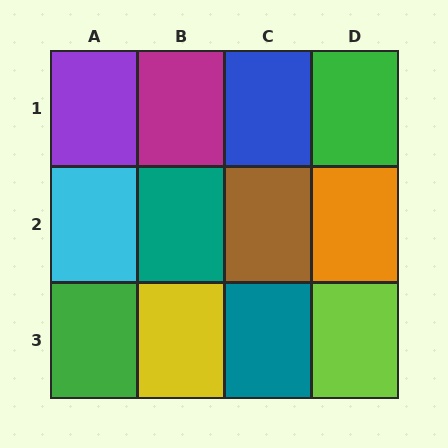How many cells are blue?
1 cell is blue.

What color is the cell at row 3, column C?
Teal.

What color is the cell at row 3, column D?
Lime.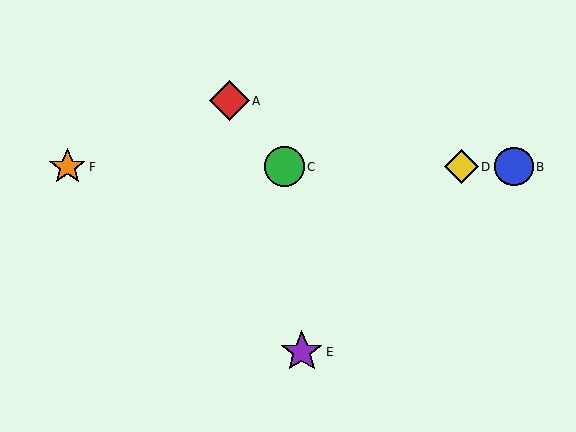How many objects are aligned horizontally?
4 objects (B, C, D, F) are aligned horizontally.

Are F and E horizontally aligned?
No, F is at y≈167 and E is at y≈352.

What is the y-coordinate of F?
Object F is at y≈167.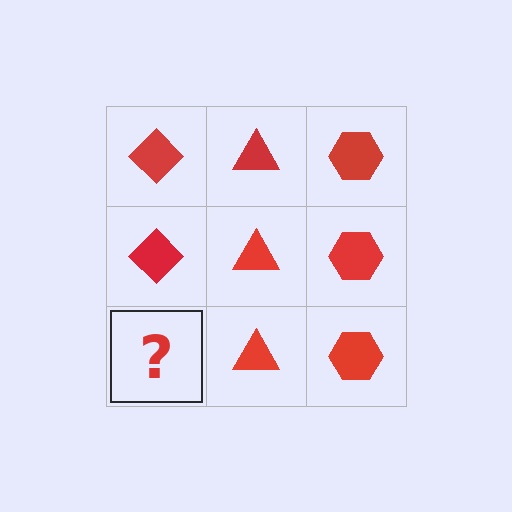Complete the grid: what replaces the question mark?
The question mark should be replaced with a red diamond.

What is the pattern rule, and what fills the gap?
The rule is that each column has a consistent shape. The gap should be filled with a red diamond.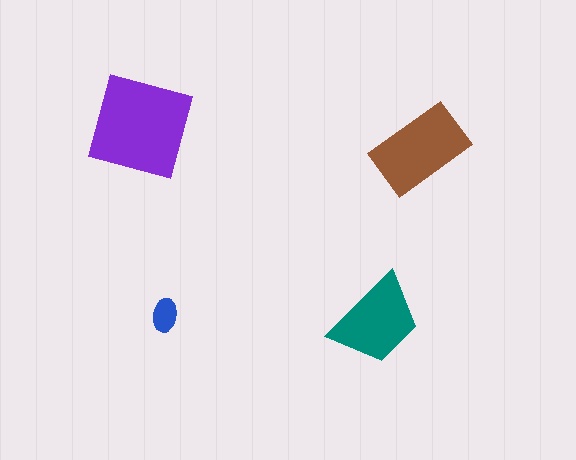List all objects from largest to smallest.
The purple square, the brown rectangle, the teal trapezoid, the blue ellipse.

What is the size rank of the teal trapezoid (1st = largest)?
3rd.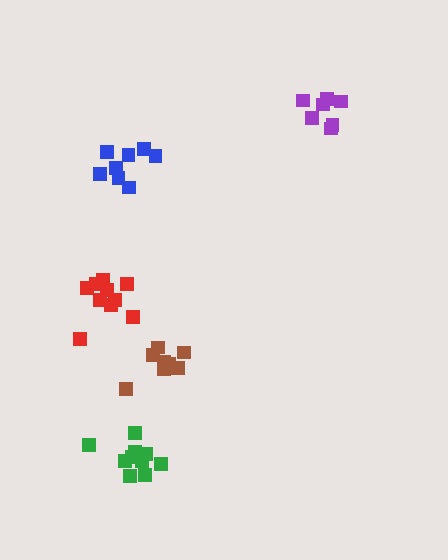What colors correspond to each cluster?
The clusters are colored: blue, brown, green, red, purple.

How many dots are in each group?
Group 1: 8 dots, Group 2: 8 dots, Group 3: 10 dots, Group 4: 10 dots, Group 5: 7 dots (43 total).